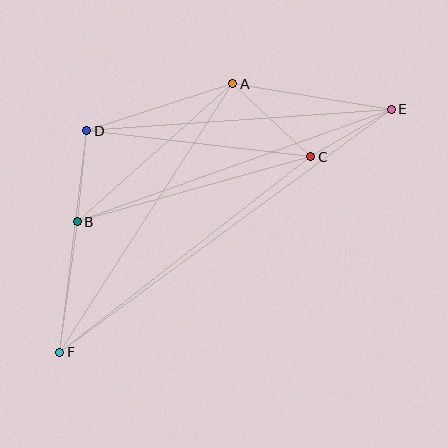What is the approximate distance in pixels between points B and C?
The distance between B and C is approximately 242 pixels.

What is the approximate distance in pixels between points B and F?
The distance between B and F is approximately 132 pixels.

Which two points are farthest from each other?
Points E and F are farthest from each other.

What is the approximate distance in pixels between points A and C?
The distance between A and C is approximately 107 pixels.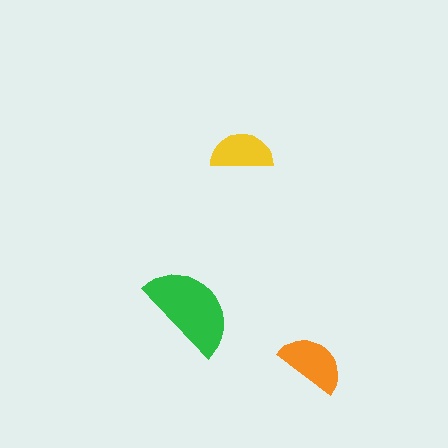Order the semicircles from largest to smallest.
the green one, the orange one, the yellow one.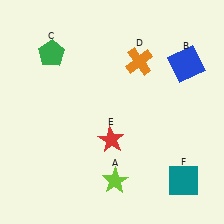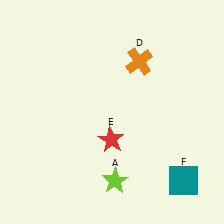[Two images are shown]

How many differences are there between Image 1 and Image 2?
There are 2 differences between the two images.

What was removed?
The blue square (B), the green pentagon (C) were removed in Image 2.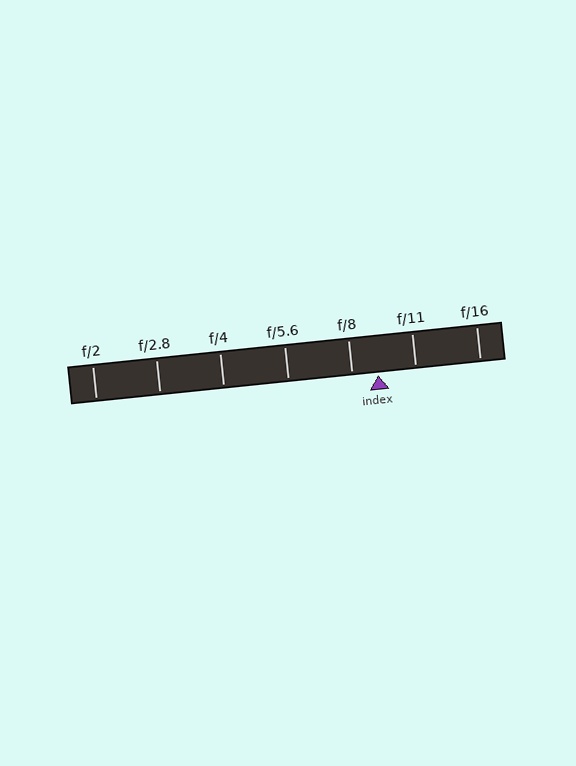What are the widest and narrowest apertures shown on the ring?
The widest aperture shown is f/2 and the narrowest is f/16.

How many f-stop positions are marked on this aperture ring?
There are 7 f-stop positions marked.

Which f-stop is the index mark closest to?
The index mark is closest to f/8.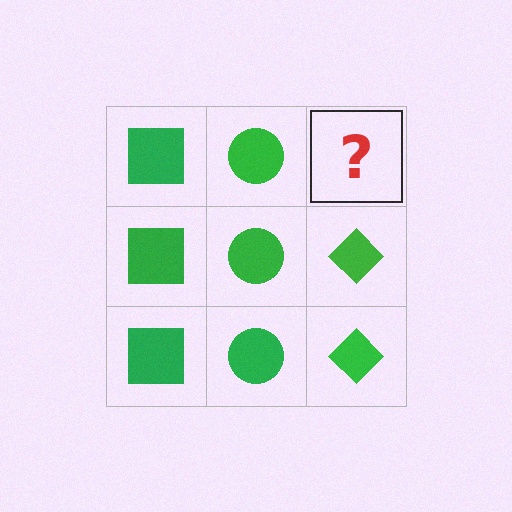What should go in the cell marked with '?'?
The missing cell should contain a green diamond.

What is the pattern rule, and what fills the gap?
The rule is that each column has a consistent shape. The gap should be filled with a green diamond.